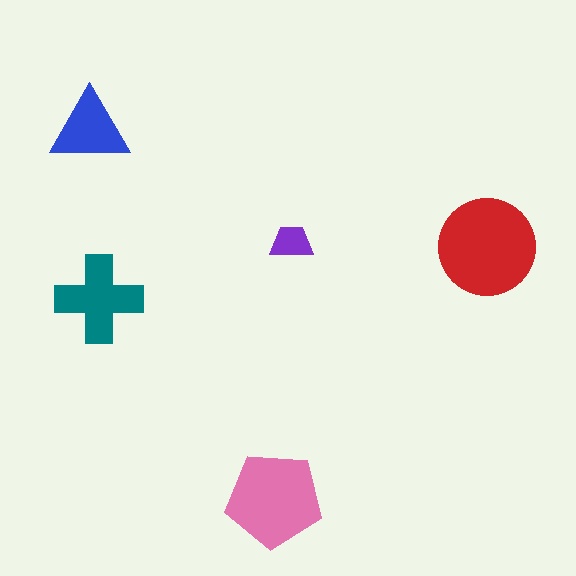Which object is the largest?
The red circle.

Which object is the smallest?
The purple trapezoid.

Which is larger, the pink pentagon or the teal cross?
The pink pentagon.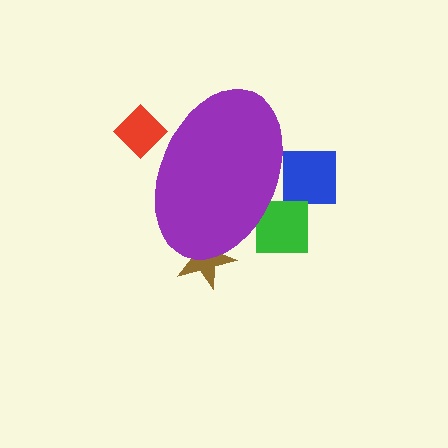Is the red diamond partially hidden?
Yes, the red diamond is partially hidden behind the purple ellipse.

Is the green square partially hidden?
Yes, the green square is partially hidden behind the purple ellipse.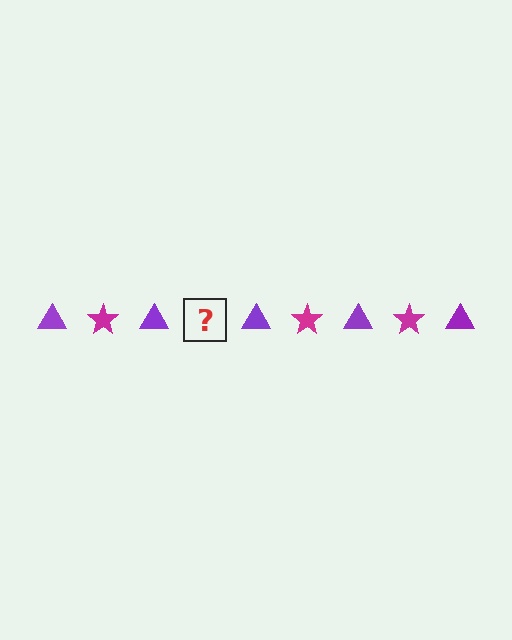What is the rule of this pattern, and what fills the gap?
The rule is that the pattern alternates between purple triangle and magenta star. The gap should be filled with a magenta star.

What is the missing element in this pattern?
The missing element is a magenta star.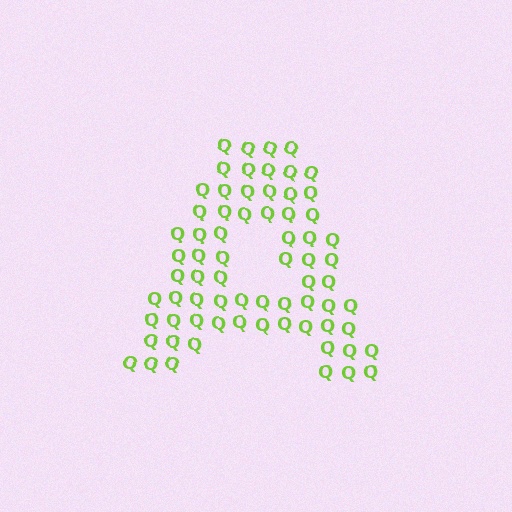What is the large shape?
The large shape is the letter A.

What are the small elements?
The small elements are letter Q's.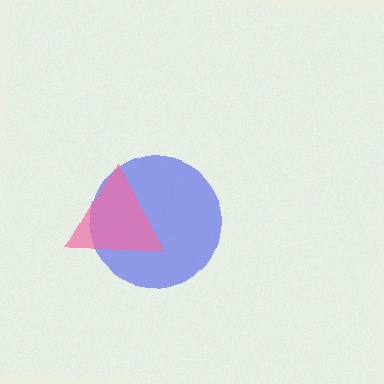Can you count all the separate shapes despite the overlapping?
Yes, there are 2 separate shapes.